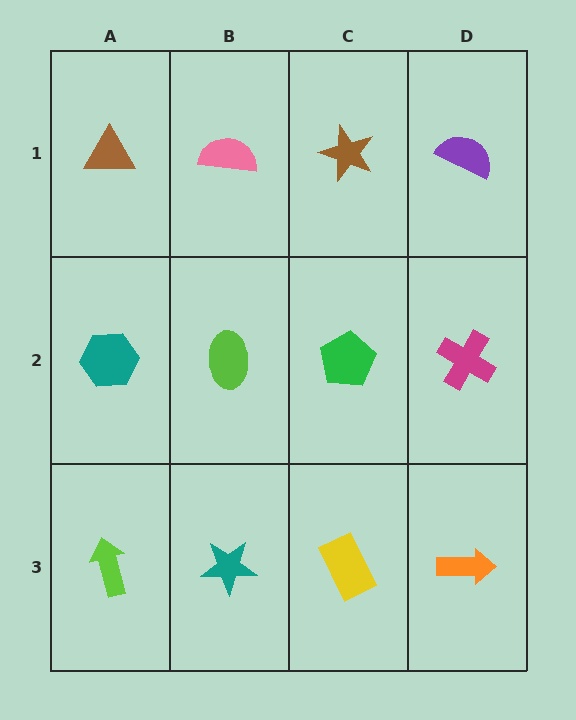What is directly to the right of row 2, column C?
A magenta cross.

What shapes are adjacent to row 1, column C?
A green pentagon (row 2, column C), a pink semicircle (row 1, column B), a purple semicircle (row 1, column D).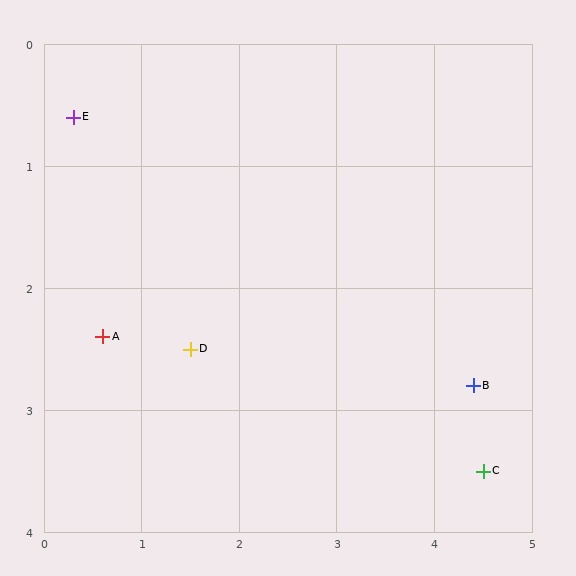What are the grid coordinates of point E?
Point E is at approximately (0.3, 0.6).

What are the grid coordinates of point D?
Point D is at approximately (1.5, 2.5).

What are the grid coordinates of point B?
Point B is at approximately (4.4, 2.8).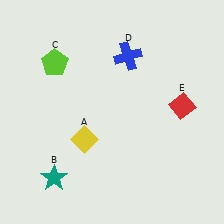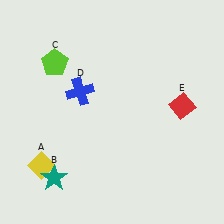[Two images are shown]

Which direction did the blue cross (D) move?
The blue cross (D) moved left.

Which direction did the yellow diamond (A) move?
The yellow diamond (A) moved left.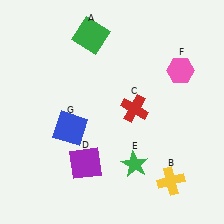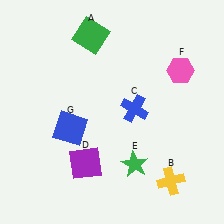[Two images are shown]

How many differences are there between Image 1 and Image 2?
There is 1 difference between the two images.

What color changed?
The cross (C) changed from red in Image 1 to blue in Image 2.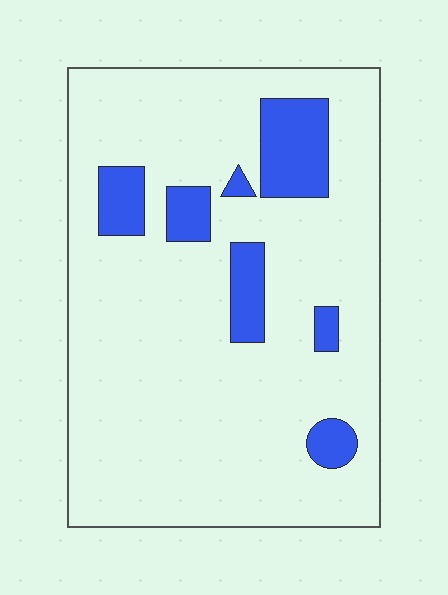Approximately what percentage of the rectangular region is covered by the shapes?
Approximately 15%.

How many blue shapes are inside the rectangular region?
7.